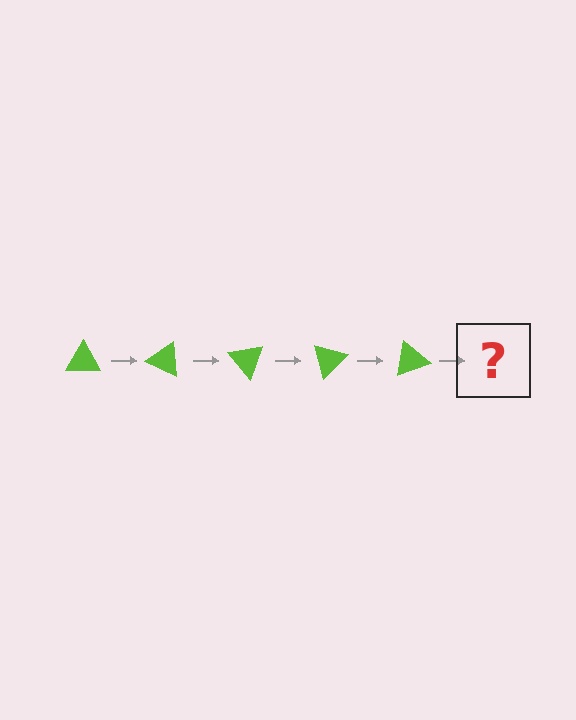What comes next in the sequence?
The next element should be a lime triangle rotated 125 degrees.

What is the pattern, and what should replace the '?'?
The pattern is that the triangle rotates 25 degrees each step. The '?' should be a lime triangle rotated 125 degrees.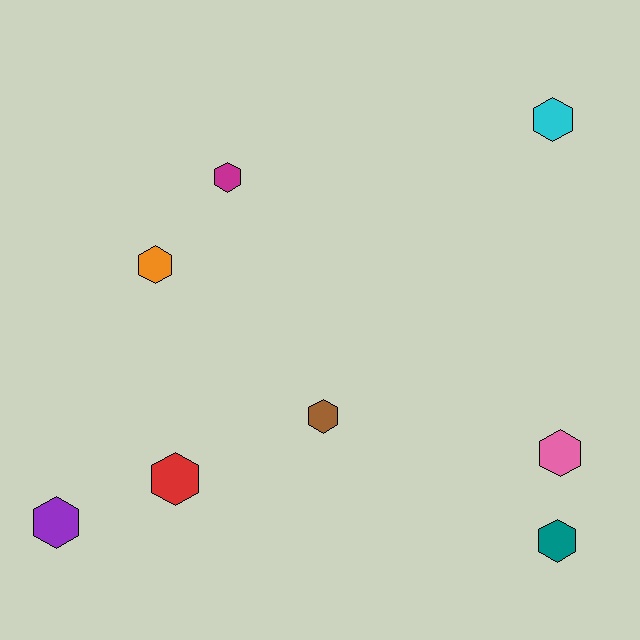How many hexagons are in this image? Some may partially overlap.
There are 8 hexagons.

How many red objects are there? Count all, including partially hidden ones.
There is 1 red object.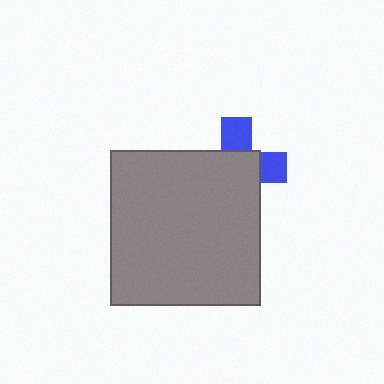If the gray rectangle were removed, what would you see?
You would see the complete blue cross.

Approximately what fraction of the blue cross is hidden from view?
Roughly 67% of the blue cross is hidden behind the gray rectangle.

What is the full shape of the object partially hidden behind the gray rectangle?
The partially hidden object is a blue cross.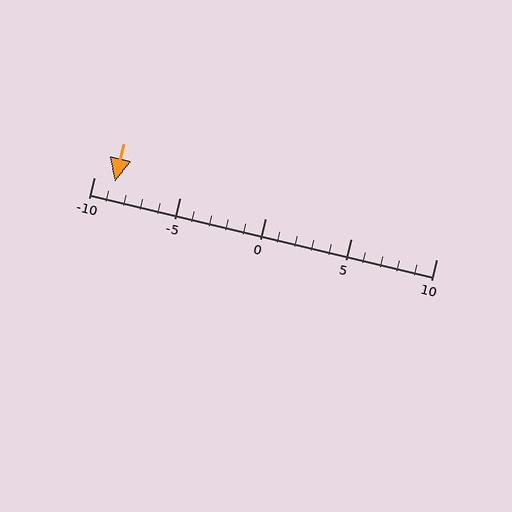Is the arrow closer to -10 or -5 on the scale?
The arrow is closer to -10.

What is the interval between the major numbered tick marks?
The major tick marks are spaced 5 units apart.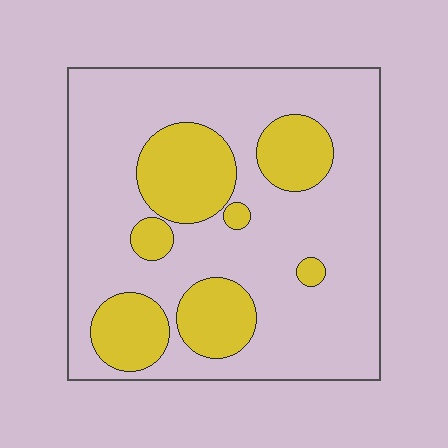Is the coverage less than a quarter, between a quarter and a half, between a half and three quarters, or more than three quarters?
Between a quarter and a half.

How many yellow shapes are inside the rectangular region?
7.